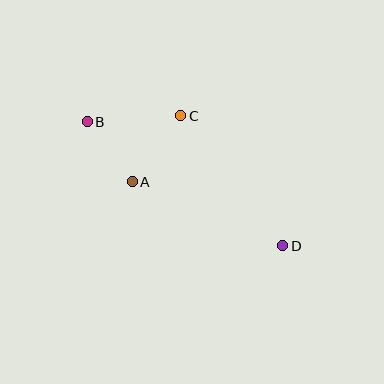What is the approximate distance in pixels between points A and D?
The distance between A and D is approximately 164 pixels.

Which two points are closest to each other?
Points A and B are closest to each other.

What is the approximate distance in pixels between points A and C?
The distance between A and C is approximately 82 pixels.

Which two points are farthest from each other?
Points B and D are farthest from each other.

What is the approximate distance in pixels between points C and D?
The distance between C and D is approximately 165 pixels.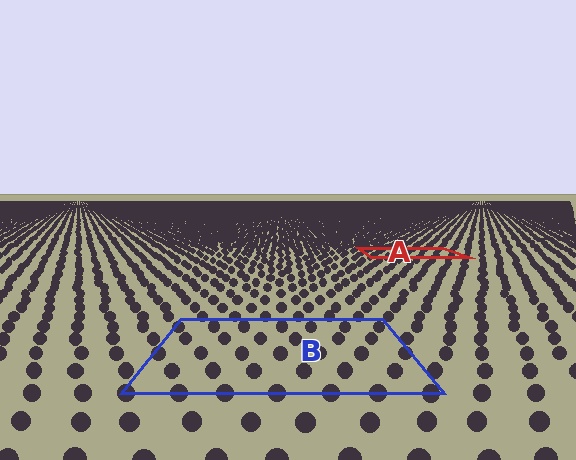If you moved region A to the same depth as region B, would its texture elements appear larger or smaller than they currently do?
They would appear larger. At a closer depth, the same texture elements are projected at a bigger on-screen size.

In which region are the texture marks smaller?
The texture marks are smaller in region A, because it is farther away.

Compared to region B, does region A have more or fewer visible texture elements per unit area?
Region A has more texture elements per unit area — they are packed more densely because it is farther away.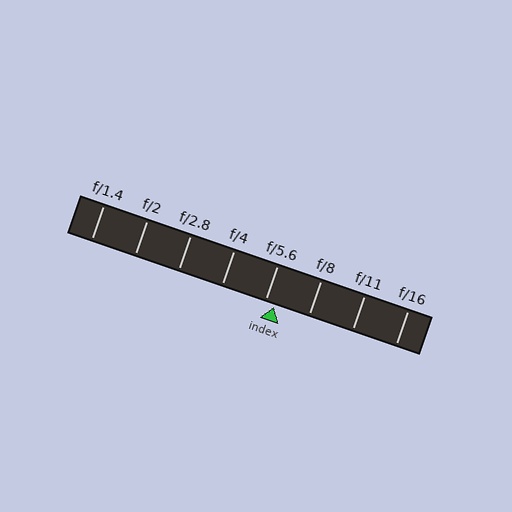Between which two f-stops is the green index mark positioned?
The index mark is between f/5.6 and f/8.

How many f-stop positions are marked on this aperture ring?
There are 8 f-stop positions marked.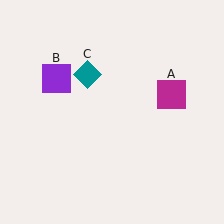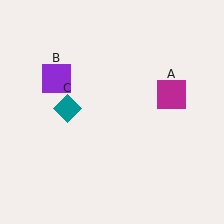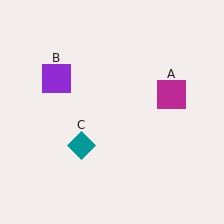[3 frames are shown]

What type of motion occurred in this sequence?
The teal diamond (object C) rotated counterclockwise around the center of the scene.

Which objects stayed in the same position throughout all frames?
Magenta square (object A) and purple square (object B) remained stationary.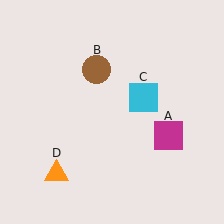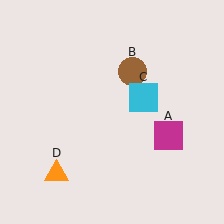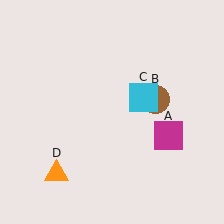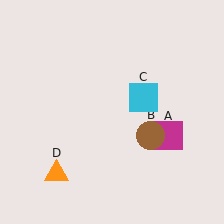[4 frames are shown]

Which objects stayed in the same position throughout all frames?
Magenta square (object A) and cyan square (object C) and orange triangle (object D) remained stationary.